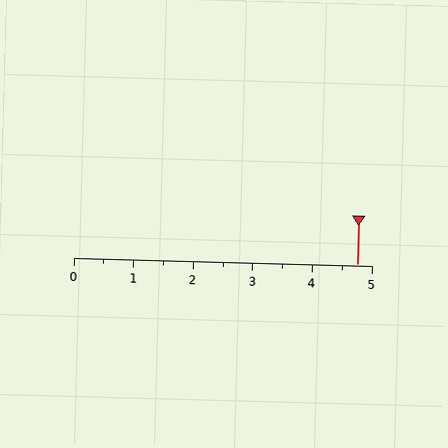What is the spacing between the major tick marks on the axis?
The major ticks are spaced 1 apart.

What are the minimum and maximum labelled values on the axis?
The axis runs from 0 to 5.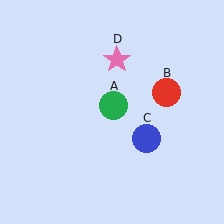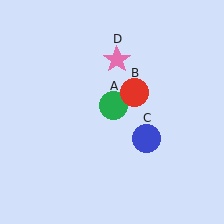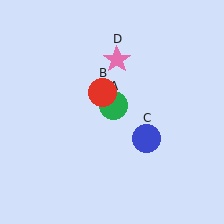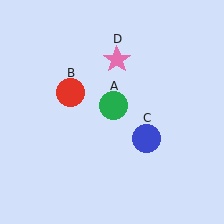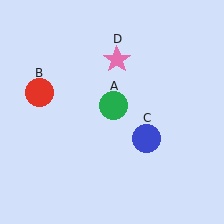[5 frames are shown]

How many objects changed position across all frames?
1 object changed position: red circle (object B).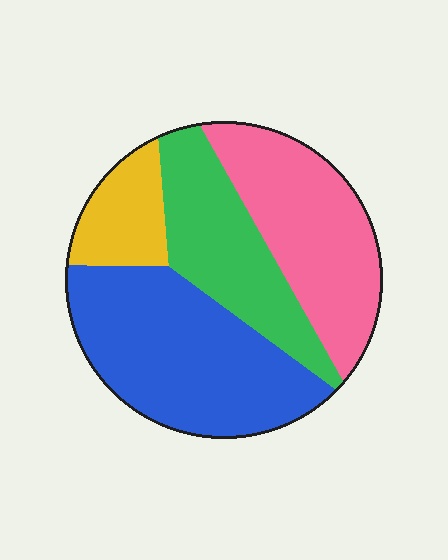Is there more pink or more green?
Pink.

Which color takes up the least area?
Yellow, at roughly 10%.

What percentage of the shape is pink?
Pink covers 29% of the shape.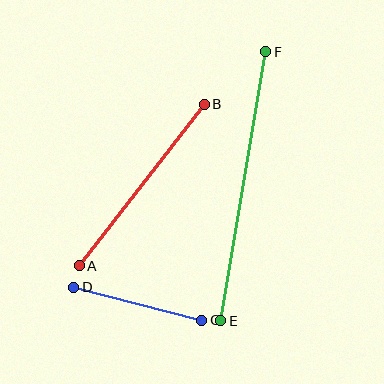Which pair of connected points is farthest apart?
Points E and F are farthest apart.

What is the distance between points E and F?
The distance is approximately 273 pixels.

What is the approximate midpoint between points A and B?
The midpoint is at approximately (142, 185) pixels.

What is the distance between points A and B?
The distance is approximately 204 pixels.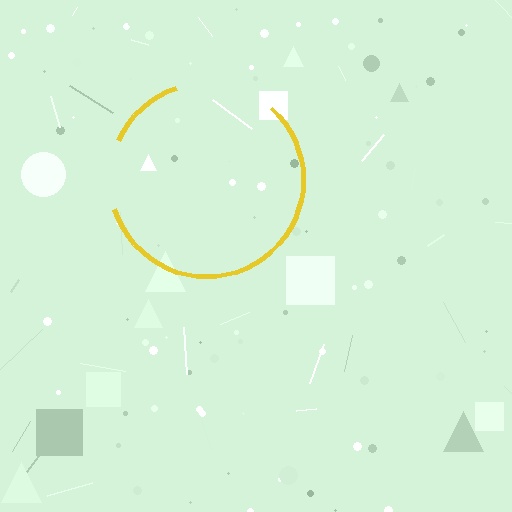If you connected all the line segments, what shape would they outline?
They would outline a circle.